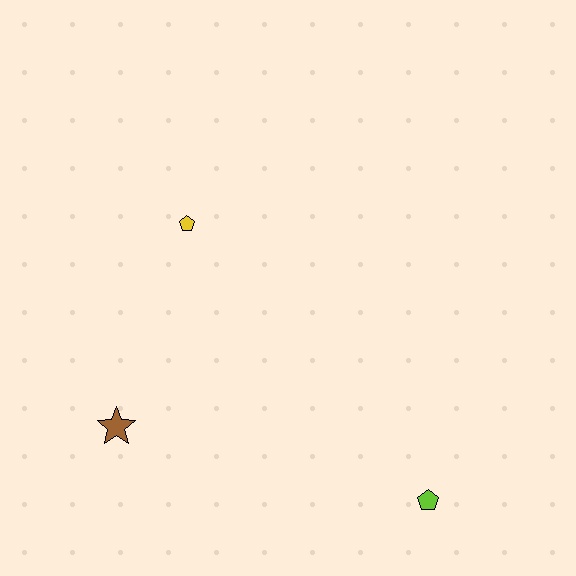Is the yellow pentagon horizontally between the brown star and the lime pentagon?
Yes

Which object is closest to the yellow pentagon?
The brown star is closest to the yellow pentagon.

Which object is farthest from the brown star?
The lime pentagon is farthest from the brown star.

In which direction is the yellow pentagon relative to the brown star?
The yellow pentagon is above the brown star.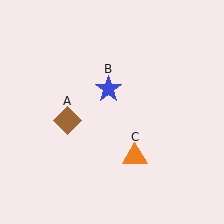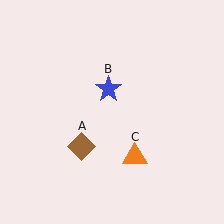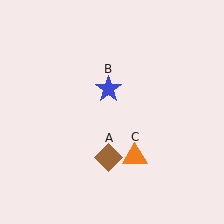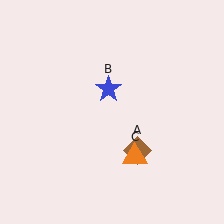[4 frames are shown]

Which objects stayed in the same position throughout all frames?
Blue star (object B) and orange triangle (object C) remained stationary.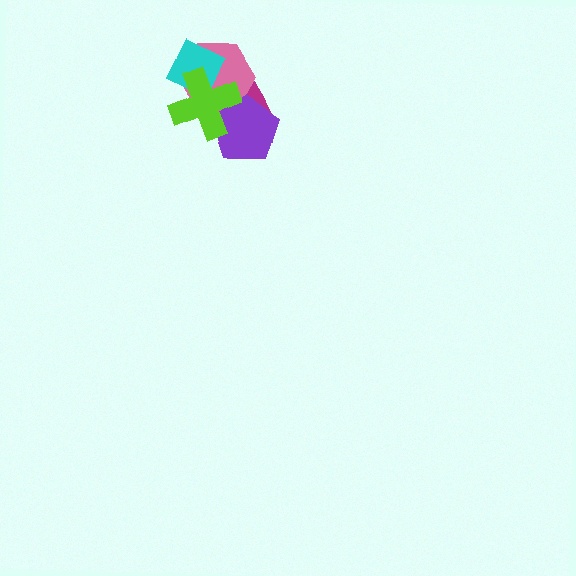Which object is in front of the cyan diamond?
The lime cross is in front of the cyan diamond.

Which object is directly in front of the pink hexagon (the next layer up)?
The purple pentagon is directly in front of the pink hexagon.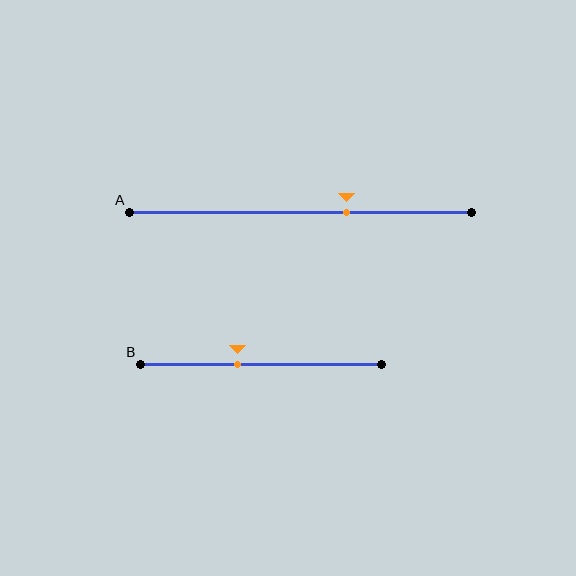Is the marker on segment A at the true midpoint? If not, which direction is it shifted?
No, the marker on segment A is shifted to the right by about 13% of the segment length.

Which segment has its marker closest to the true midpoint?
Segment B has its marker closest to the true midpoint.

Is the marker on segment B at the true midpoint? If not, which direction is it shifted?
No, the marker on segment B is shifted to the left by about 10% of the segment length.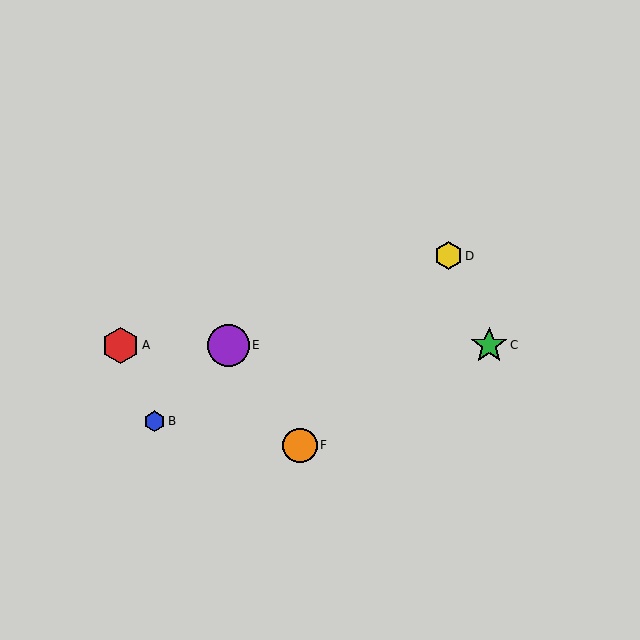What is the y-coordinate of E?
Object E is at y≈345.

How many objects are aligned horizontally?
3 objects (A, C, E) are aligned horizontally.